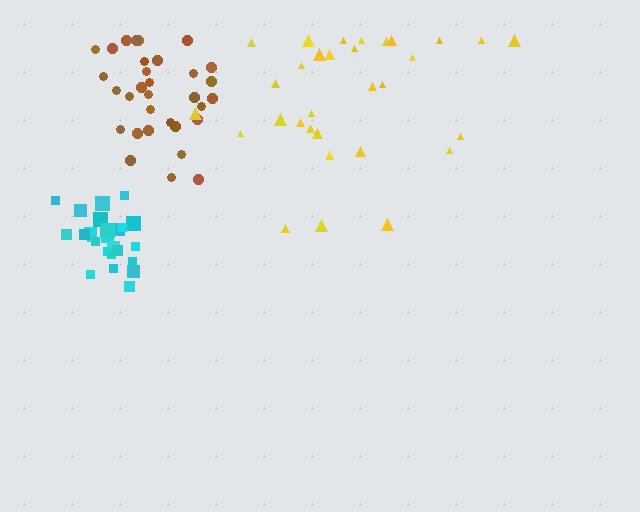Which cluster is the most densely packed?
Cyan.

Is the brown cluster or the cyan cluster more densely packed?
Cyan.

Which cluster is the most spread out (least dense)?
Yellow.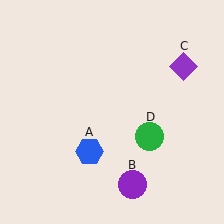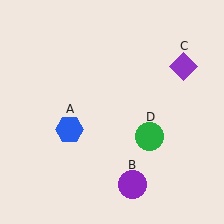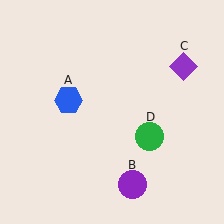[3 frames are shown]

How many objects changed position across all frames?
1 object changed position: blue hexagon (object A).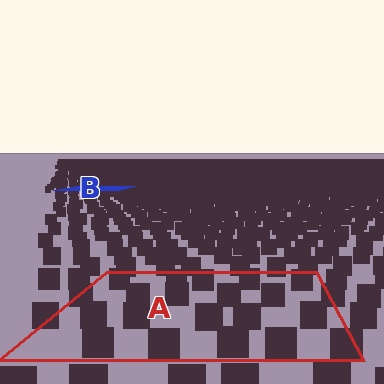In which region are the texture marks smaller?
The texture marks are smaller in region B, because it is farther away.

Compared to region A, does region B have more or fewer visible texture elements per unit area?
Region B has more texture elements per unit area — they are packed more densely because it is farther away.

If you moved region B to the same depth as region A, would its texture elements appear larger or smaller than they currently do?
They would appear larger. At a closer depth, the same texture elements are projected at a bigger on-screen size.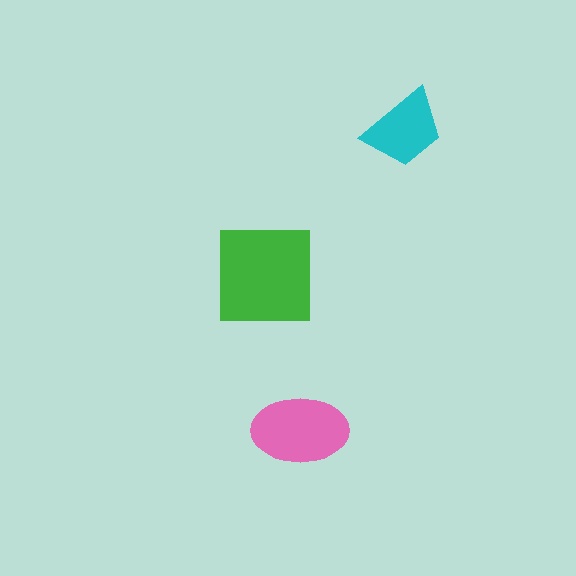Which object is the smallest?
The cyan trapezoid.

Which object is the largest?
The green square.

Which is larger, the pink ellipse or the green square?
The green square.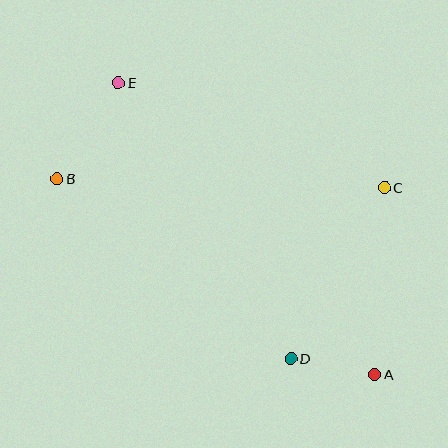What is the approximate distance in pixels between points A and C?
The distance between A and C is approximately 187 pixels.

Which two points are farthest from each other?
Points A and E are farthest from each other.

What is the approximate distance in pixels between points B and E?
The distance between B and E is approximately 113 pixels.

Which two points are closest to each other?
Points A and D are closest to each other.